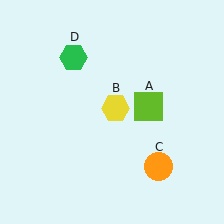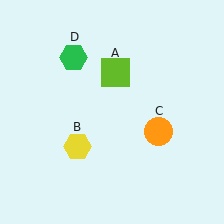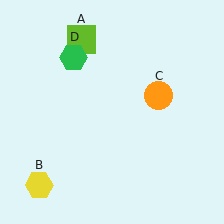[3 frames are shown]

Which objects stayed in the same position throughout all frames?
Green hexagon (object D) remained stationary.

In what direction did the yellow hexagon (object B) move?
The yellow hexagon (object B) moved down and to the left.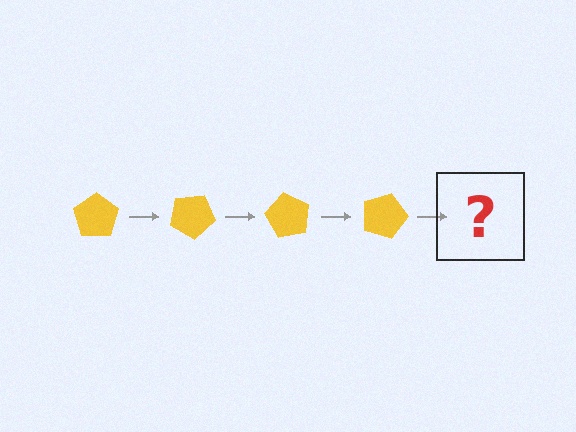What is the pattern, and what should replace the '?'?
The pattern is that the pentagon rotates 30 degrees each step. The '?' should be a yellow pentagon rotated 120 degrees.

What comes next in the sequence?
The next element should be a yellow pentagon rotated 120 degrees.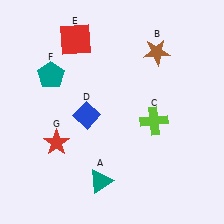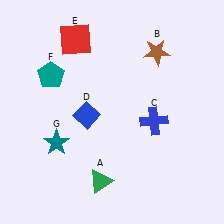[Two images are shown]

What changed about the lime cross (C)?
In Image 1, C is lime. In Image 2, it changed to blue.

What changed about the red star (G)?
In Image 1, G is red. In Image 2, it changed to teal.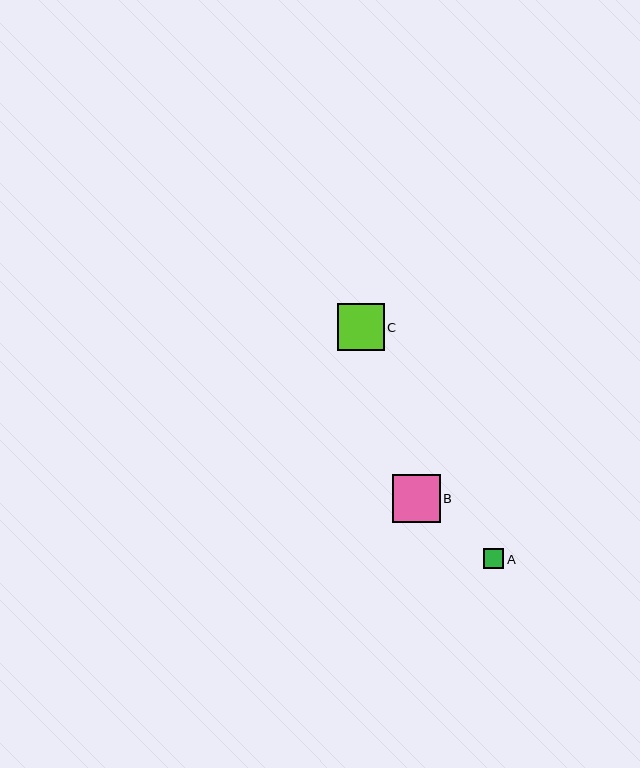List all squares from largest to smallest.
From largest to smallest: B, C, A.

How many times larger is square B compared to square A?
Square B is approximately 2.4 times the size of square A.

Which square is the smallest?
Square A is the smallest with a size of approximately 20 pixels.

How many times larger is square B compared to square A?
Square B is approximately 2.4 times the size of square A.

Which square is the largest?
Square B is the largest with a size of approximately 48 pixels.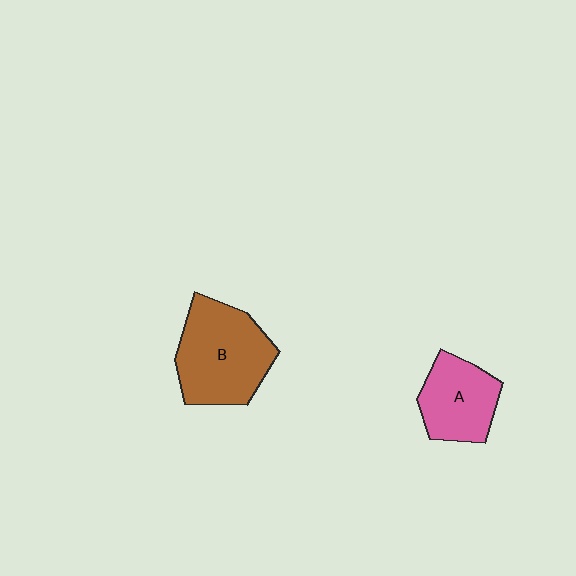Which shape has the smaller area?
Shape A (pink).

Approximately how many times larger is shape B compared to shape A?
Approximately 1.5 times.